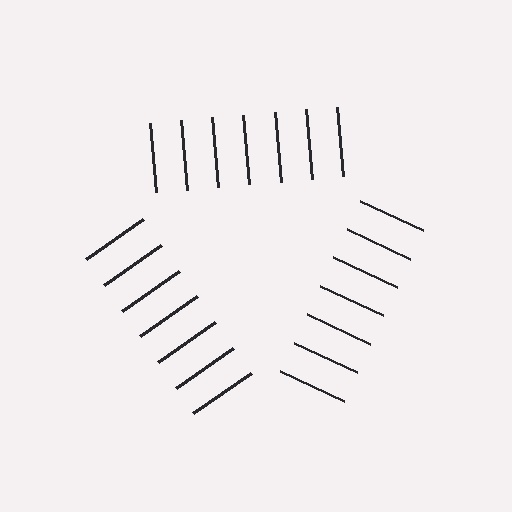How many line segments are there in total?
21 — 7 along each of the 3 edges.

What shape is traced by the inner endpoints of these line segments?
An illusory triangle — the line segments terminate on its edges but no continuous stroke is drawn.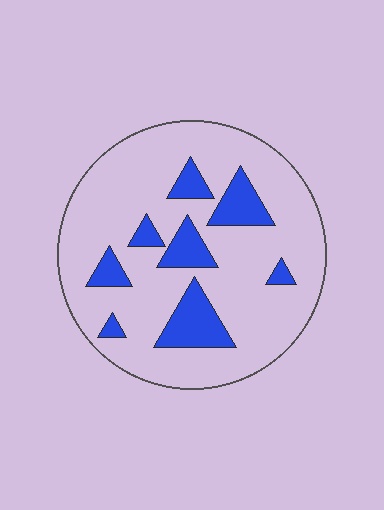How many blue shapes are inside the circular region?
8.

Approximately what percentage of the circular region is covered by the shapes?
Approximately 20%.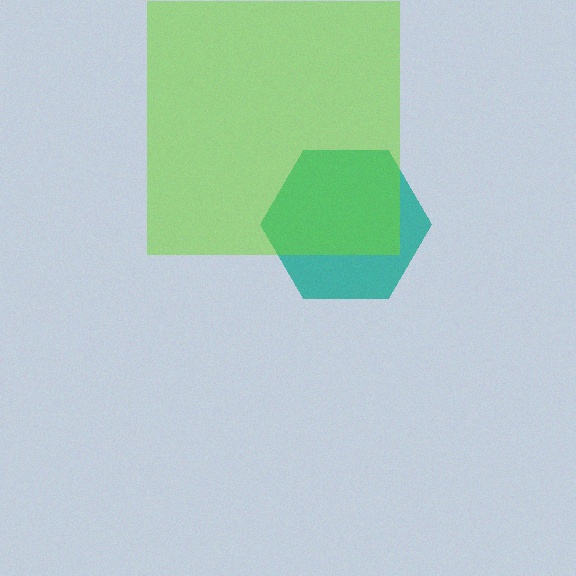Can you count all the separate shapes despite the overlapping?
Yes, there are 2 separate shapes.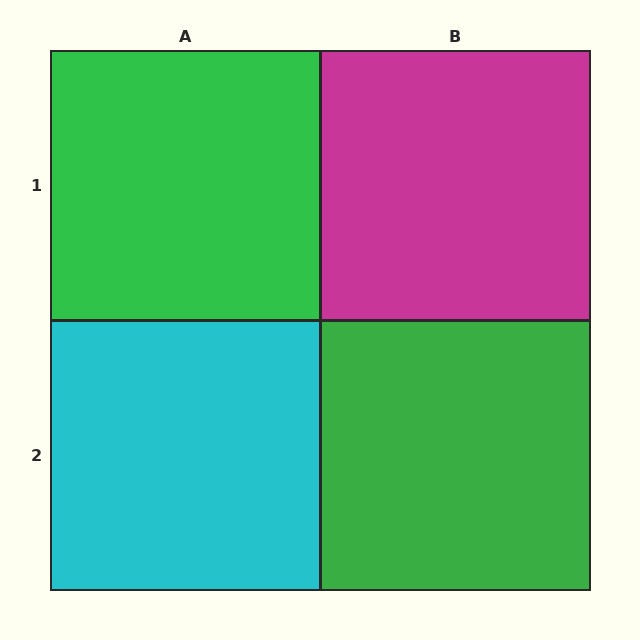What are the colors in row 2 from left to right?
Cyan, green.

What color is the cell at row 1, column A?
Green.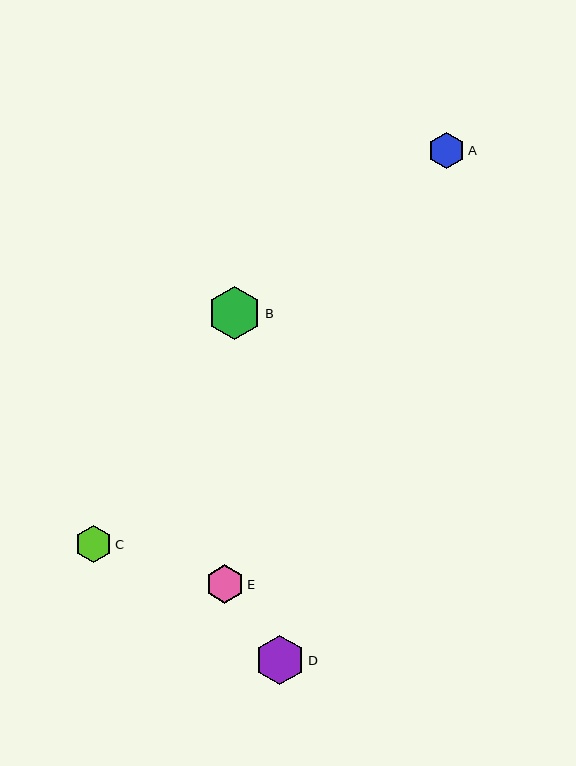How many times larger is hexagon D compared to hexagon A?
Hexagon D is approximately 1.4 times the size of hexagon A.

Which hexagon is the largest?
Hexagon B is the largest with a size of approximately 54 pixels.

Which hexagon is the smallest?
Hexagon A is the smallest with a size of approximately 37 pixels.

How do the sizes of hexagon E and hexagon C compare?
Hexagon E and hexagon C are approximately the same size.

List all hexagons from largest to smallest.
From largest to smallest: B, D, E, C, A.